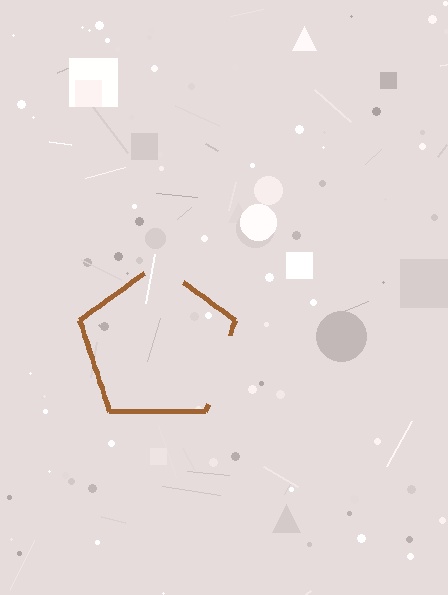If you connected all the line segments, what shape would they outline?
They would outline a pentagon.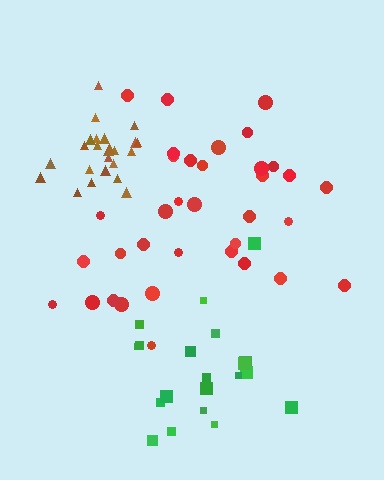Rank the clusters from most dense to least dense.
brown, red, green.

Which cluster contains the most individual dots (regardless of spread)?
Red (35).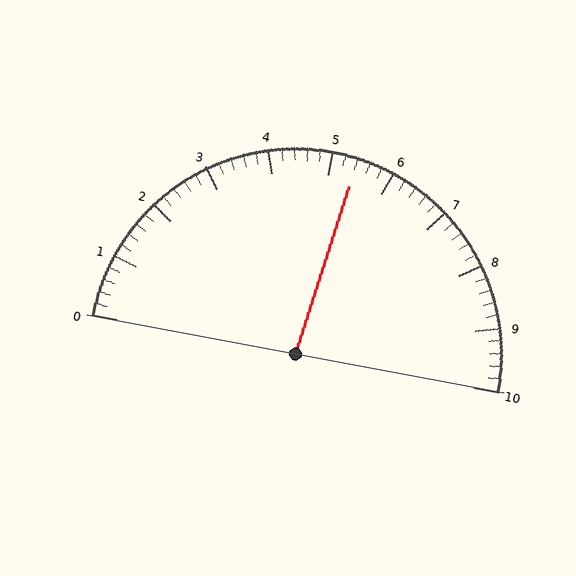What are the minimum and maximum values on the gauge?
The gauge ranges from 0 to 10.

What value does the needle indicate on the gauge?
The needle indicates approximately 5.4.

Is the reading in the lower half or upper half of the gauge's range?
The reading is in the upper half of the range (0 to 10).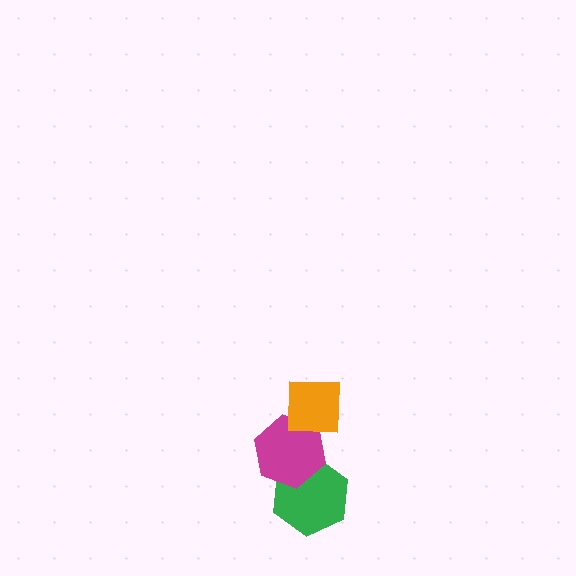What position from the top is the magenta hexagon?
The magenta hexagon is 2nd from the top.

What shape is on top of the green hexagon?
The magenta hexagon is on top of the green hexagon.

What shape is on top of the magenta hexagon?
The orange square is on top of the magenta hexagon.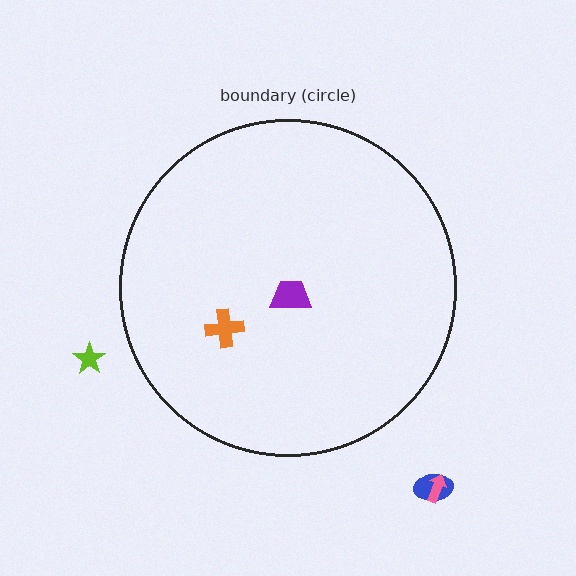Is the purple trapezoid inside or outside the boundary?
Inside.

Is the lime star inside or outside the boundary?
Outside.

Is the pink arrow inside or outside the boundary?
Outside.